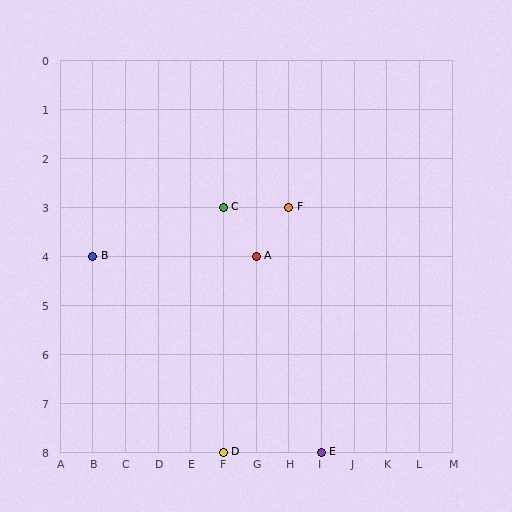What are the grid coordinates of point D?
Point D is at grid coordinates (F, 8).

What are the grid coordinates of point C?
Point C is at grid coordinates (F, 3).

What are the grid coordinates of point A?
Point A is at grid coordinates (G, 4).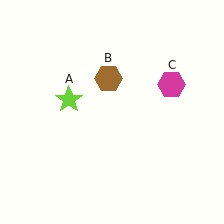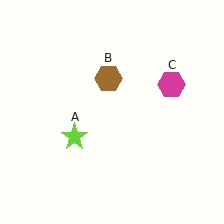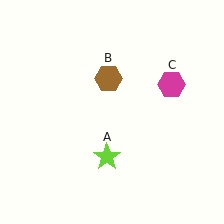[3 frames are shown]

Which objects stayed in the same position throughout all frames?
Brown hexagon (object B) and magenta hexagon (object C) remained stationary.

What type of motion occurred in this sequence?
The lime star (object A) rotated counterclockwise around the center of the scene.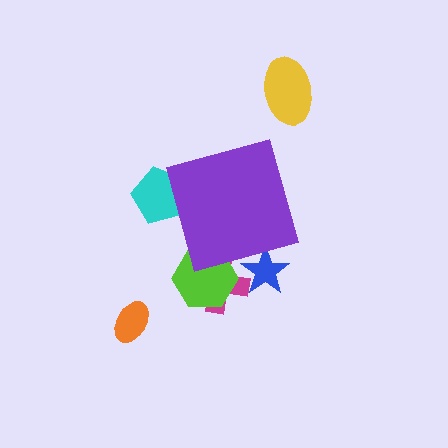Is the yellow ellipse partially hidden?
No, the yellow ellipse is fully visible.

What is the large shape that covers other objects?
A purple diamond.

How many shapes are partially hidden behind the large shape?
4 shapes are partially hidden.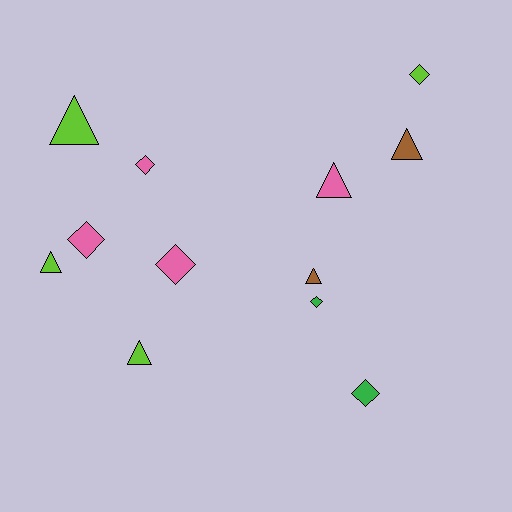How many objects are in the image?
There are 12 objects.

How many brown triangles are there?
There are 2 brown triangles.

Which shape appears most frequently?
Triangle, with 6 objects.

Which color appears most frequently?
Lime, with 4 objects.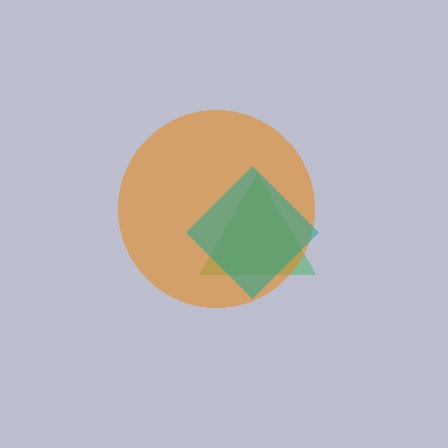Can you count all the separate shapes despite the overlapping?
Yes, there are 3 separate shapes.